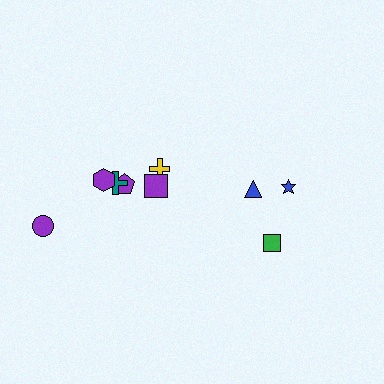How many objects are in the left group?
There are 6 objects.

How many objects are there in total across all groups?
There are 9 objects.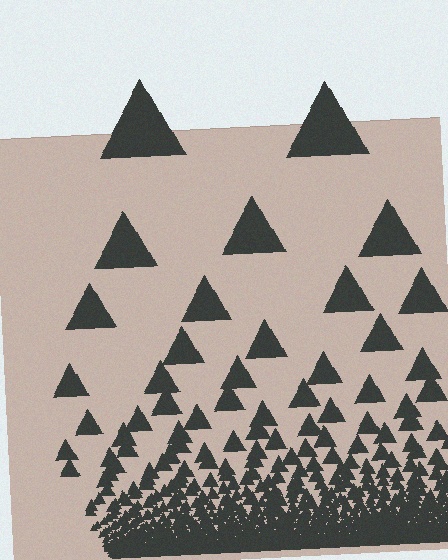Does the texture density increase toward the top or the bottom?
Density increases toward the bottom.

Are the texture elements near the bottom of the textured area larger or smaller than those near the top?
Smaller. The gradient is inverted — elements near the bottom are smaller and denser.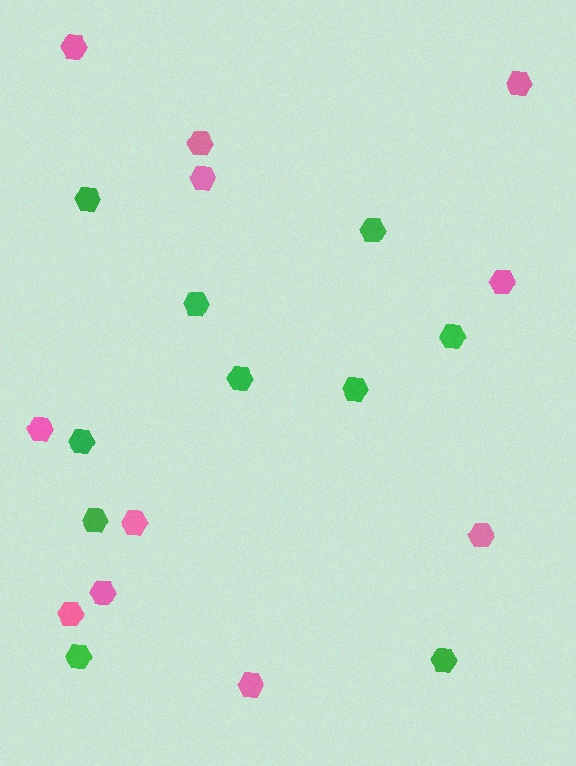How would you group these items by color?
There are 2 groups: one group of pink hexagons (11) and one group of green hexagons (10).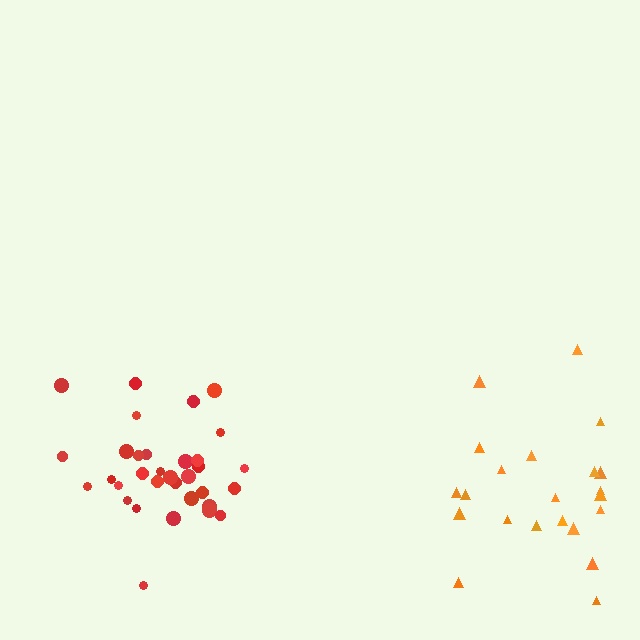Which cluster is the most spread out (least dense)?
Orange.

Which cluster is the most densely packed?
Red.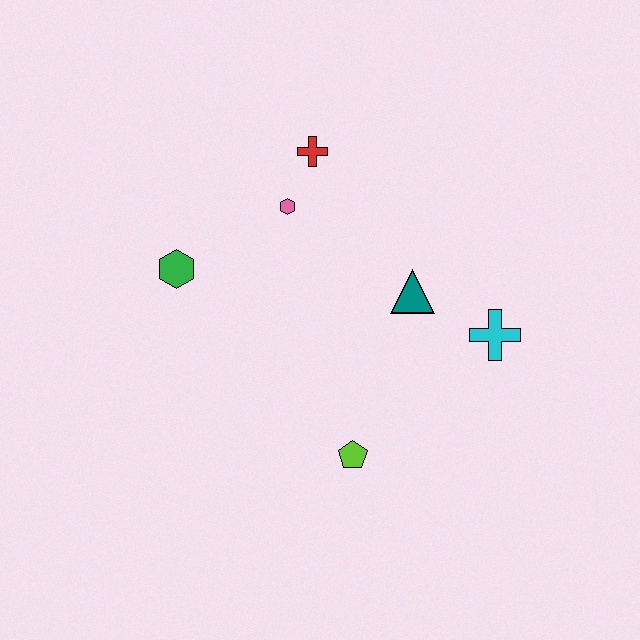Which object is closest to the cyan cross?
The teal triangle is closest to the cyan cross.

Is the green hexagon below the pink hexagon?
Yes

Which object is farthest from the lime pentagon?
The red cross is farthest from the lime pentagon.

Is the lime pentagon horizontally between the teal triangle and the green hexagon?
Yes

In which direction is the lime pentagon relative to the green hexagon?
The lime pentagon is below the green hexagon.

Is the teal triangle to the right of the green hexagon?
Yes